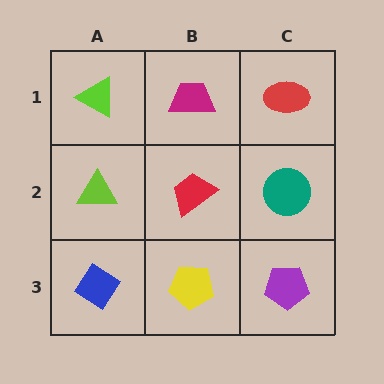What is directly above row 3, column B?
A red trapezoid.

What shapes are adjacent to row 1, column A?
A lime triangle (row 2, column A), a magenta trapezoid (row 1, column B).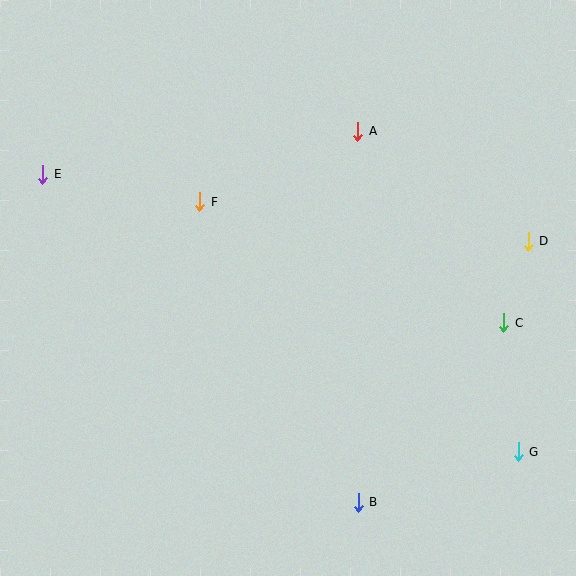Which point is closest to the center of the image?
Point F at (200, 202) is closest to the center.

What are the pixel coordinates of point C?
Point C is at (504, 323).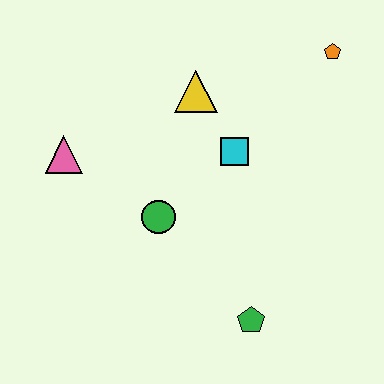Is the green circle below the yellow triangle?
Yes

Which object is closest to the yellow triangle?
The cyan square is closest to the yellow triangle.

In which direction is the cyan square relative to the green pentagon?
The cyan square is above the green pentagon.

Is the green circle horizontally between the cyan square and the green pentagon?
No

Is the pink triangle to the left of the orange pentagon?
Yes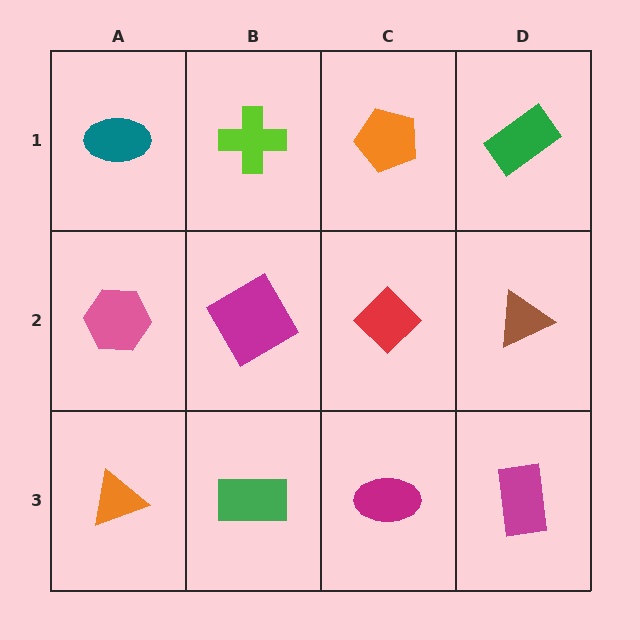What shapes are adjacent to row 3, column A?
A pink hexagon (row 2, column A), a green rectangle (row 3, column B).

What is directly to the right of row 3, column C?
A magenta rectangle.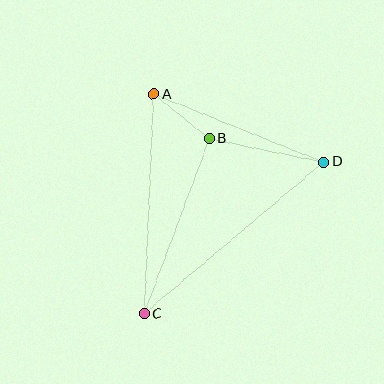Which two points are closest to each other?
Points A and B are closest to each other.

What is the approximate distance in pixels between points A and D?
The distance between A and D is approximately 183 pixels.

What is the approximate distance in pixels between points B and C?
The distance between B and C is approximately 187 pixels.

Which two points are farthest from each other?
Points C and D are farthest from each other.